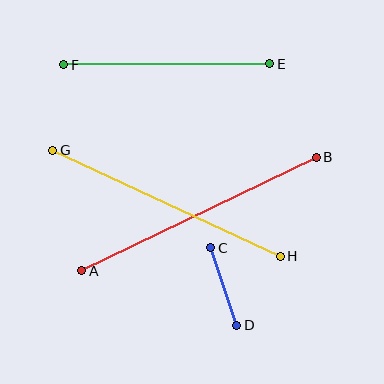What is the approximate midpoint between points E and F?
The midpoint is at approximately (167, 64) pixels.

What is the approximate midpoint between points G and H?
The midpoint is at approximately (167, 203) pixels.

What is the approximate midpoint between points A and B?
The midpoint is at approximately (199, 214) pixels.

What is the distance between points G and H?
The distance is approximately 251 pixels.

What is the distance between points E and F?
The distance is approximately 206 pixels.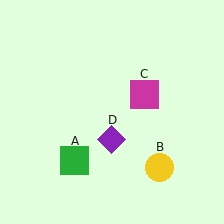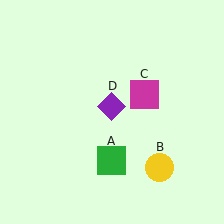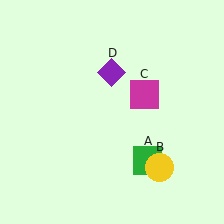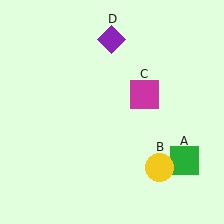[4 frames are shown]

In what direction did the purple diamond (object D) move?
The purple diamond (object D) moved up.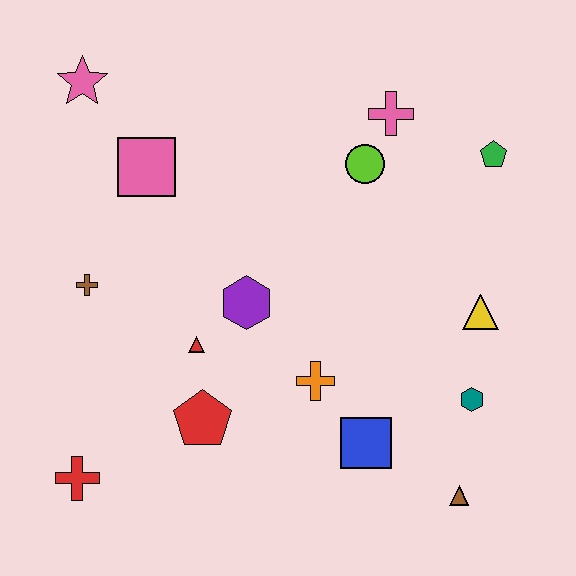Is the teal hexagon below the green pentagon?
Yes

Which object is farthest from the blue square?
The pink star is farthest from the blue square.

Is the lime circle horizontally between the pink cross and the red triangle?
Yes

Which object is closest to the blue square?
The orange cross is closest to the blue square.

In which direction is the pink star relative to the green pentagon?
The pink star is to the left of the green pentagon.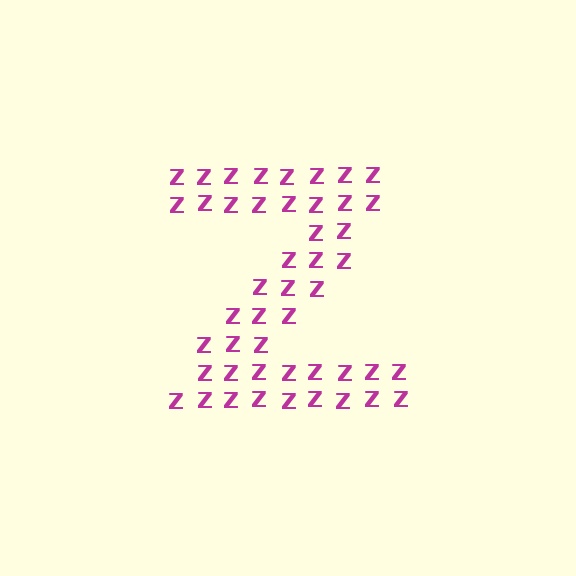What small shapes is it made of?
It is made of small letter Z's.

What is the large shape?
The large shape is the letter Z.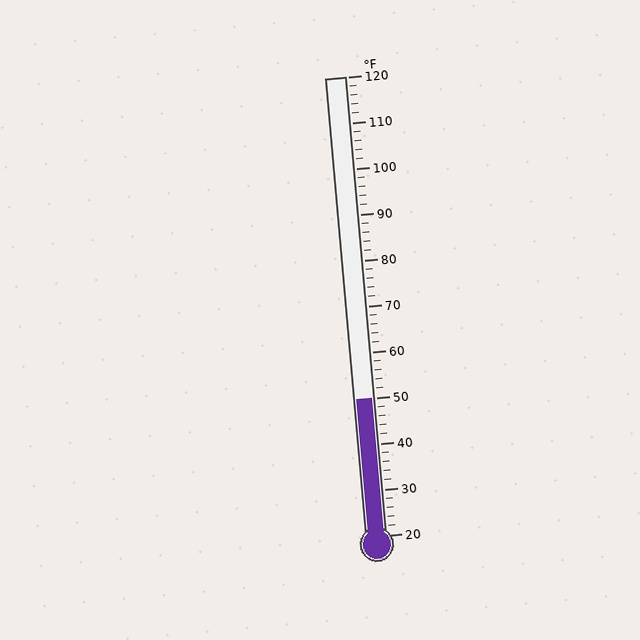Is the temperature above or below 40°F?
The temperature is above 40°F.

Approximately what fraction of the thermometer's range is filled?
The thermometer is filled to approximately 30% of its range.